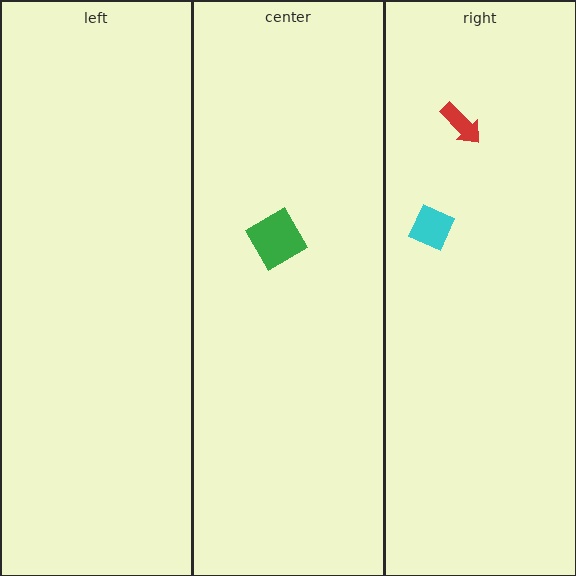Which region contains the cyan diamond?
The right region.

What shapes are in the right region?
The red arrow, the cyan diamond.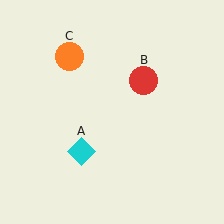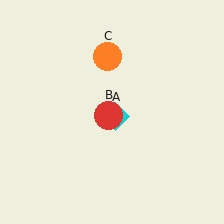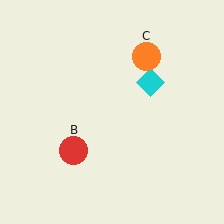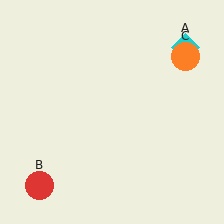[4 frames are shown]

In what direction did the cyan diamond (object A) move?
The cyan diamond (object A) moved up and to the right.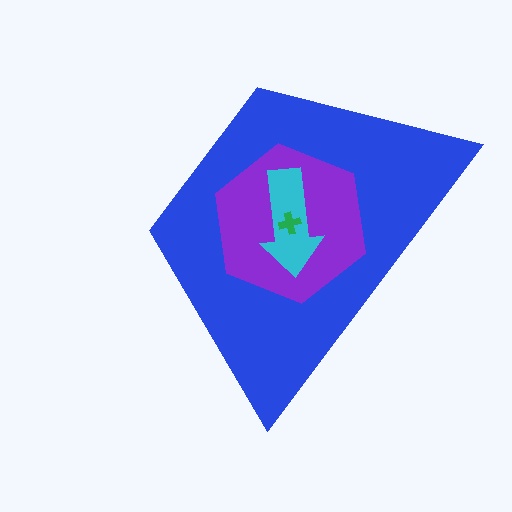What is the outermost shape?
The blue trapezoid.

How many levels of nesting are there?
4.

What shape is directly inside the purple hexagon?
The cyan arrow.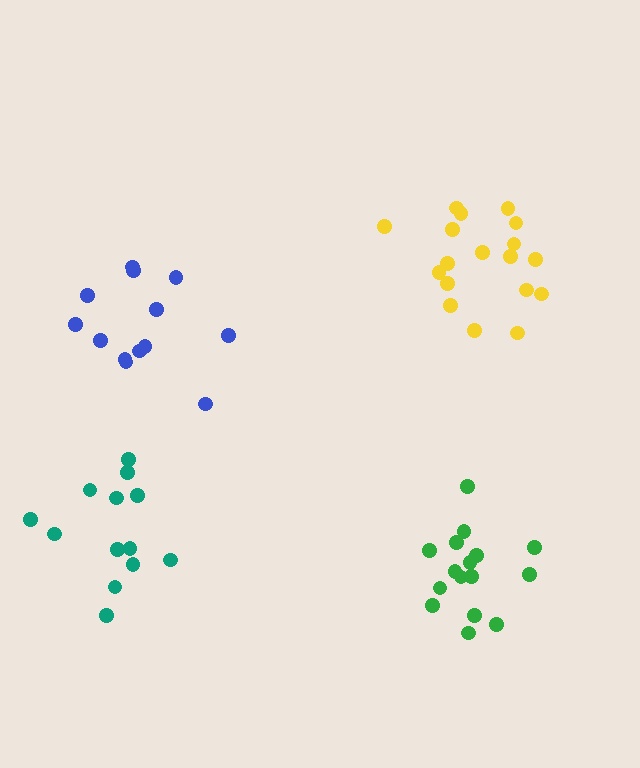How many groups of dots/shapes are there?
There are 4 groups.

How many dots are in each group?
Group 1: 13 dots, Group 2: 18 dots, Group 3: 13 dots, Group 4: 16 dots (60 total).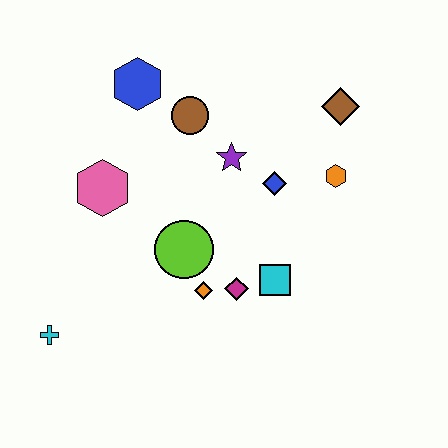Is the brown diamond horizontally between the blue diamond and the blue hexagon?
No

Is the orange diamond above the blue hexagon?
No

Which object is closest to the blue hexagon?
The brown circle is closest to the blue hexagon.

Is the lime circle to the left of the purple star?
Yes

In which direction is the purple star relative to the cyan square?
The purple star is above the cyan square.